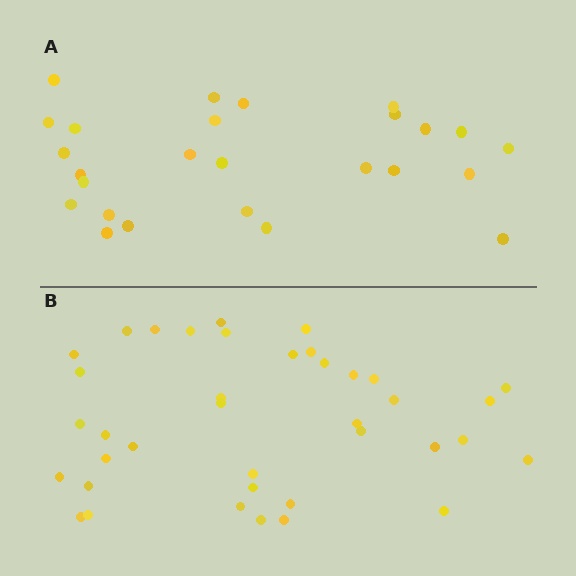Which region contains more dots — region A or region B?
Region B (the bottom region) has more dots.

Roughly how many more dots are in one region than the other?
Region B has roughly 12 or so more dots than region A.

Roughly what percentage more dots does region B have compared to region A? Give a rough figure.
About 45% more.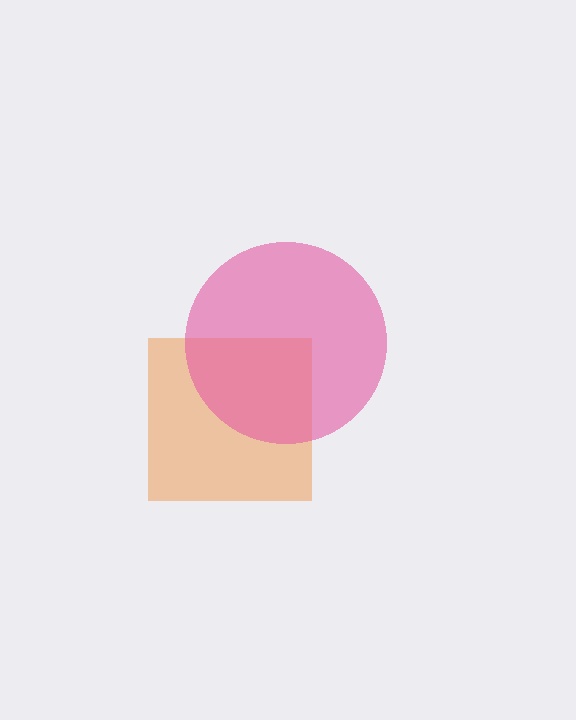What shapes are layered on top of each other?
The layered shapes are: an orange square, a pink circle.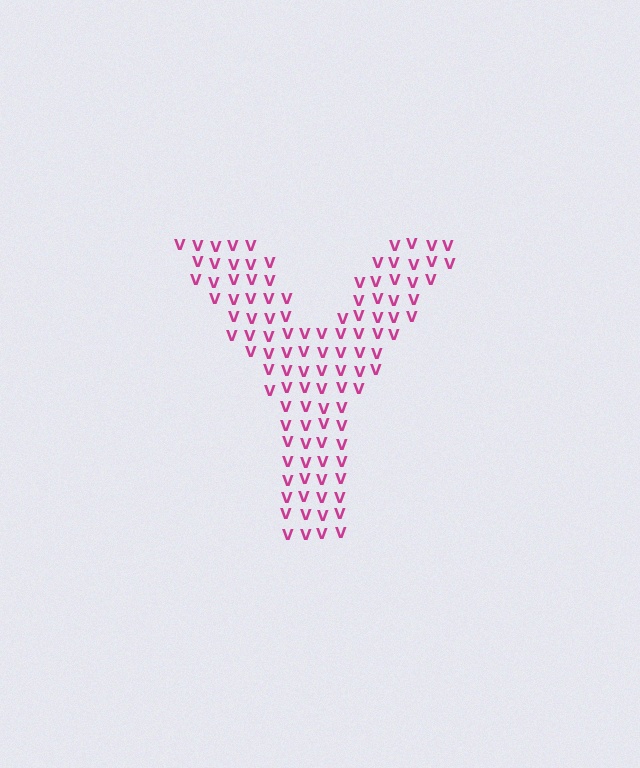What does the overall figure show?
The overall figure shows the letter Y.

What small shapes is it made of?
It is made of small letter V's.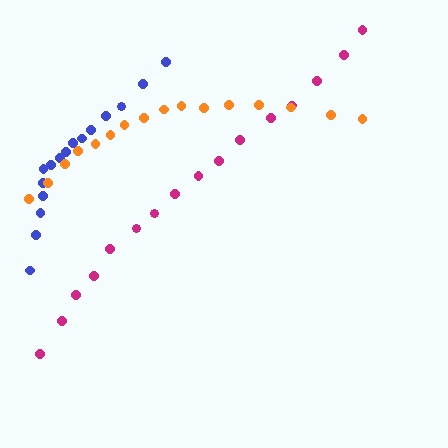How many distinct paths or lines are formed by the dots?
There are 3 distinct paths.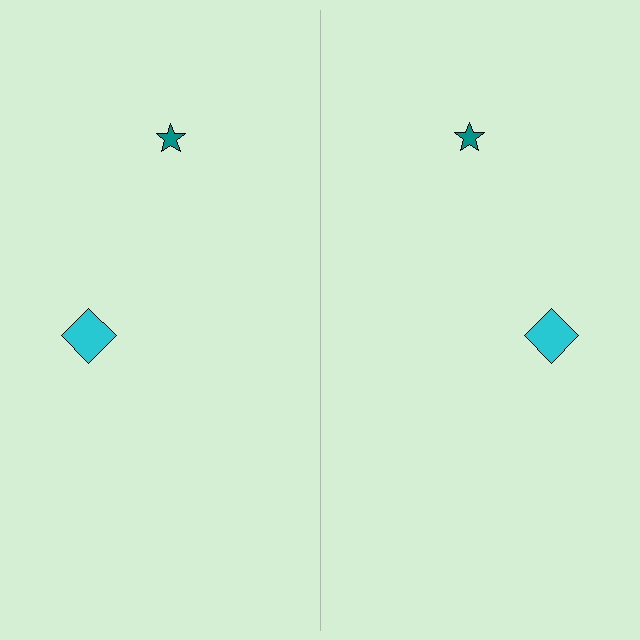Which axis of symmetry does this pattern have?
The pattern has a vertical axis of symmetry running through the center of the image.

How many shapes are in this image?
There are 4 shapes in this image.